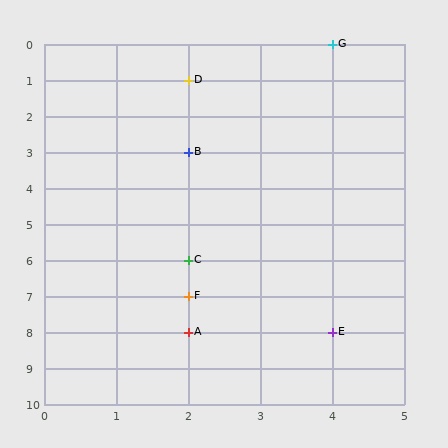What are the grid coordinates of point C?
Point C is at grid coordinates (2, 6).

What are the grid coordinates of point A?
Point A is at grid coordinates (2, 8).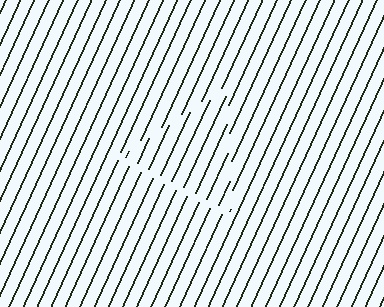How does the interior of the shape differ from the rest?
The interior of the shape contains the same grating, shifted by half a period — the contour is defined by the phase discontinuity where line-ends from the inner and outer gratings abut.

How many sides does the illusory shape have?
3 sides — the line-ends trace a triangle.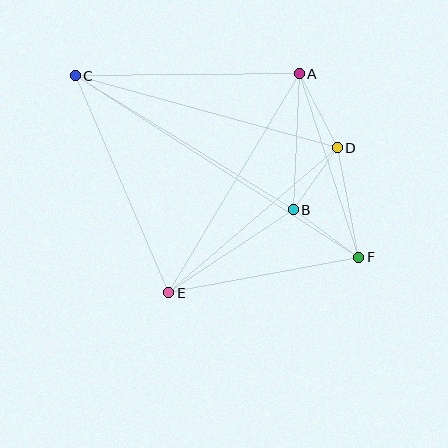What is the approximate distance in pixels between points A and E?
The distance between A and E is approximately 255 pixels.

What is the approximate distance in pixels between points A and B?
The distance between A and B is approximately 136 pixels.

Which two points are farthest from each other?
Points C and F are farthest from each other.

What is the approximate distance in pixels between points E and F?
The distance between E and F is approximately 193 pixels.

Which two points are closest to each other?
Points B and D are closest to each other.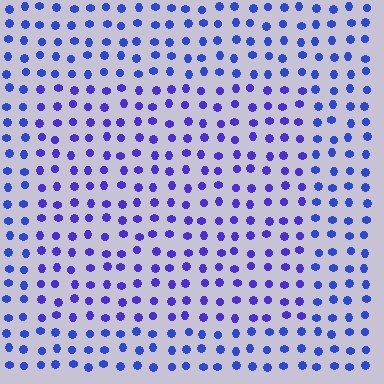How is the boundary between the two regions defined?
The boundary is defined purely by a slight shift in hue (about 22 degrees). Spacing, size, and orientation are identical on both sides.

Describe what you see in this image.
The image is filled with small blue elements in a uniform arrangement. A rectangle-shaped region is visible where the elements are tinted to a slightly different hue, forming a subtle color boundary.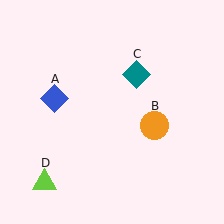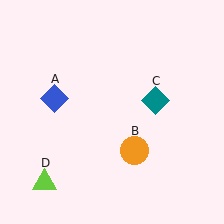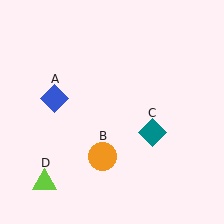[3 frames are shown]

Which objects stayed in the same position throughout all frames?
Blue diamond (object A) and lime triangle (object D) remained stationary.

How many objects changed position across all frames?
2 objects changed position: orange circle (object B), teal diamond (object C).